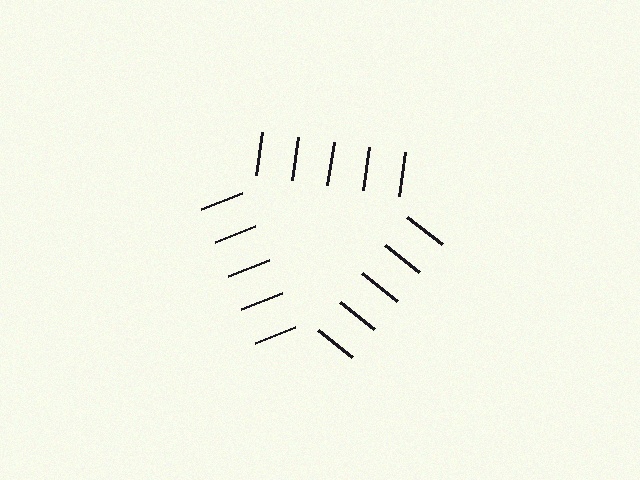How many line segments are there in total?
15 — 5 along each of the 3 edges.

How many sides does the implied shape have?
3 sides — the line-ends trace a triangle.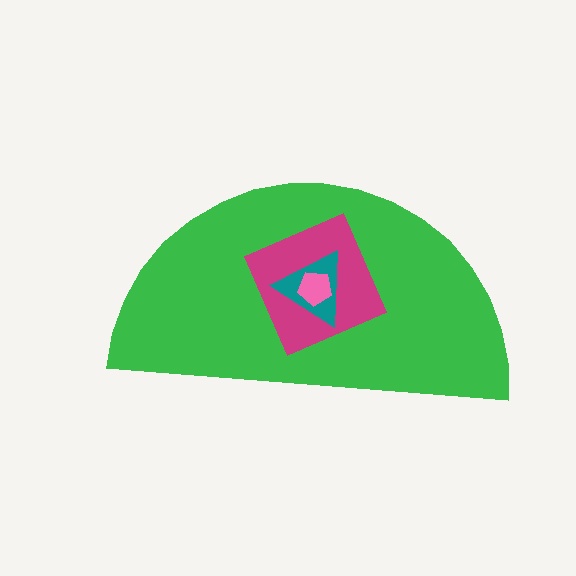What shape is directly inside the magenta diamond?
The teal triangle.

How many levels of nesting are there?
4.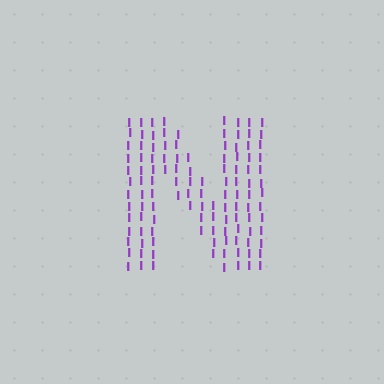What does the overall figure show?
The overall figure shows the letter N.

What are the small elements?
The small elements are letter I's.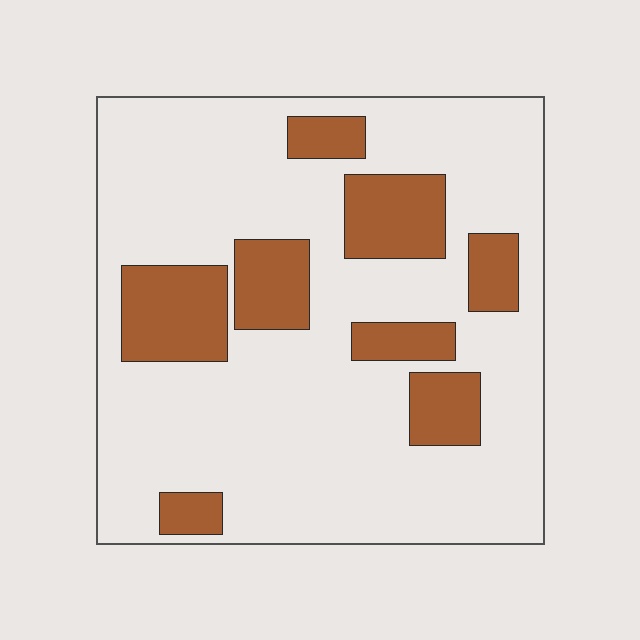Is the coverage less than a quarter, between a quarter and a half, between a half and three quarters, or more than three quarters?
Less than a quarter.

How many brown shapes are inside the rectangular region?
8.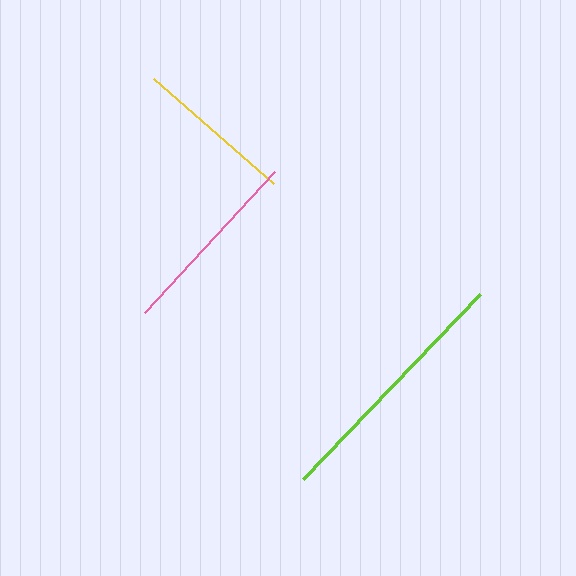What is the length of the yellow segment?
The yellow segment is approximately 159 pixels long.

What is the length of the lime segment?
The lime segment is approximately 256 pixels long.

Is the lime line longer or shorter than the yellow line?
The lime line is longer than the yellow line.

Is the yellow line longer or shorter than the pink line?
The pink line is longer than the yellow line.